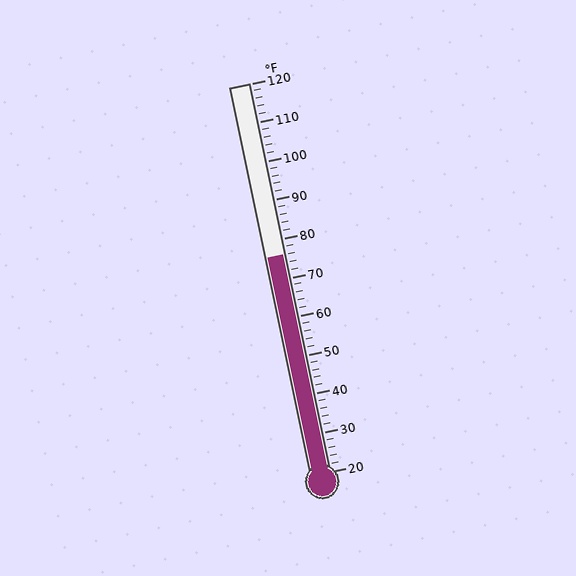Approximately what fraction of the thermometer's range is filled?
The thermometer is filled to approximately 55% of its range.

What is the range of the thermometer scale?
The thermometer scale ranges from 20°F to 120°F.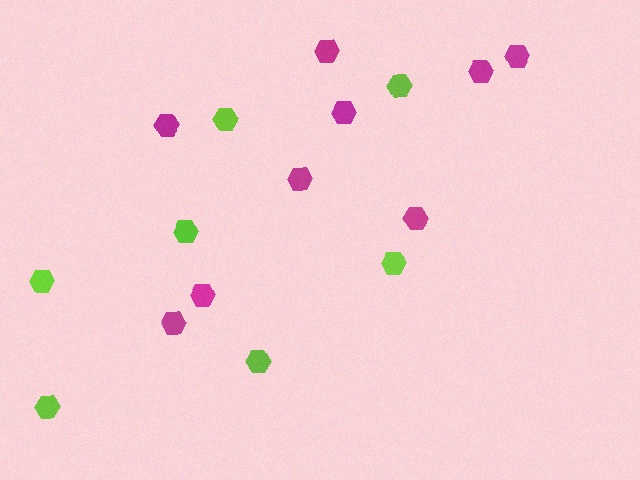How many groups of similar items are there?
There are 2 groups: one group of lime hexagons (7) and one group of magenta hexagons (9).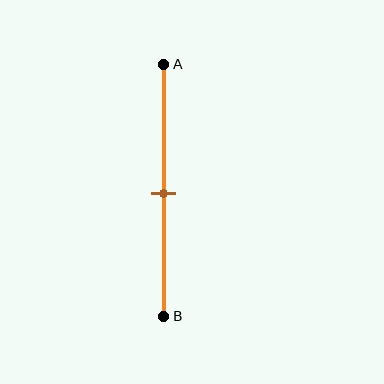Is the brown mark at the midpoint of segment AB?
Yes, the mark is approximately at the midpoint.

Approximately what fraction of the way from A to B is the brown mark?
The brown mark is approximately 50% of the way from A to B.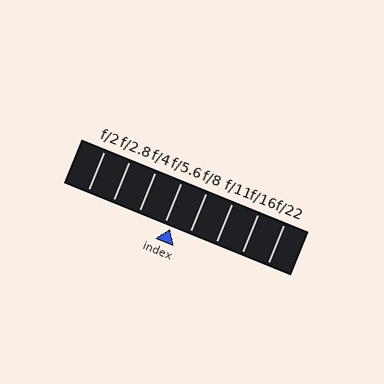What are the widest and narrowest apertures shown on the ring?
The widest aperture shown is f/2 and the narrowest is f/22.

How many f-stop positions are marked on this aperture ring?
There are 8 f-stop positions marked.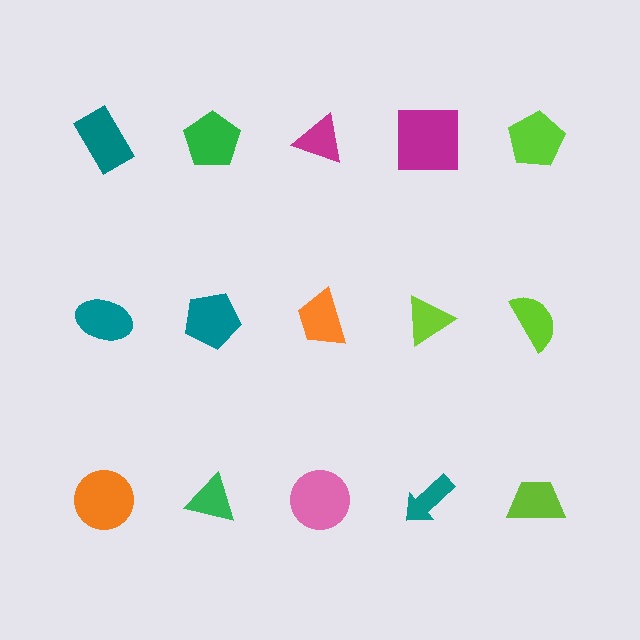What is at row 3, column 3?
A pink circle.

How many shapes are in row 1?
5 shapes.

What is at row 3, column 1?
An orange circle.